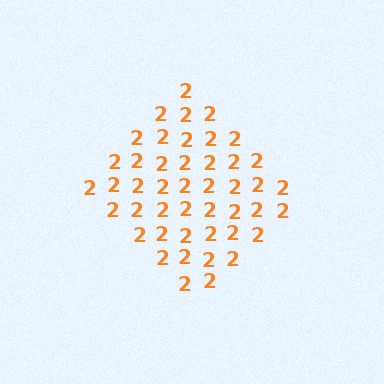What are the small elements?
The small elements are digit 2's.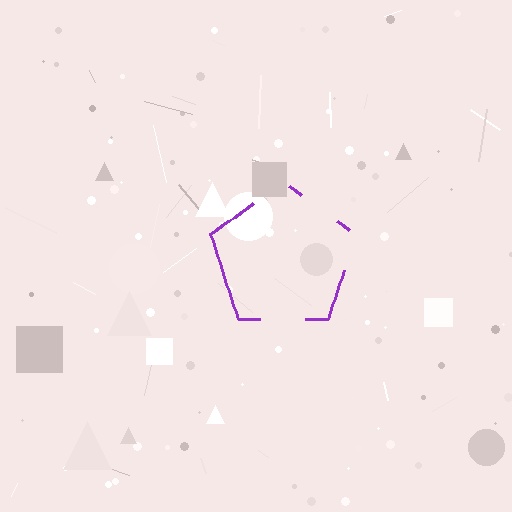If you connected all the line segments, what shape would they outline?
They would outline a pentagon.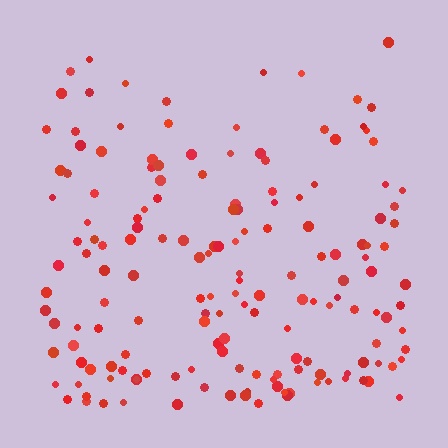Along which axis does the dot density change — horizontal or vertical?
Vertical.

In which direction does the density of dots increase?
From top to bottom, with the bottom side densest.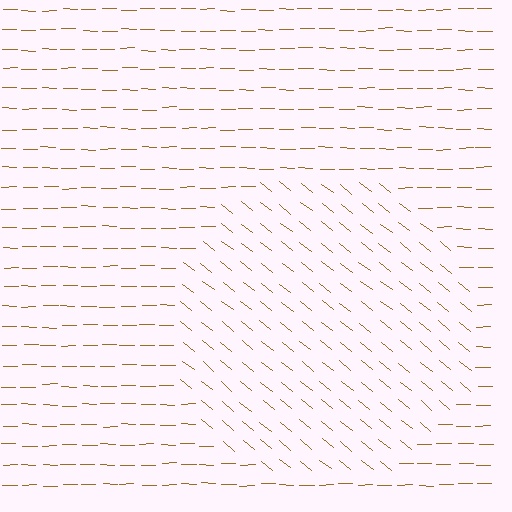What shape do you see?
I see a circle.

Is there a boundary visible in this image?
Yes, there is a texture boundary formed by a change in line orientation.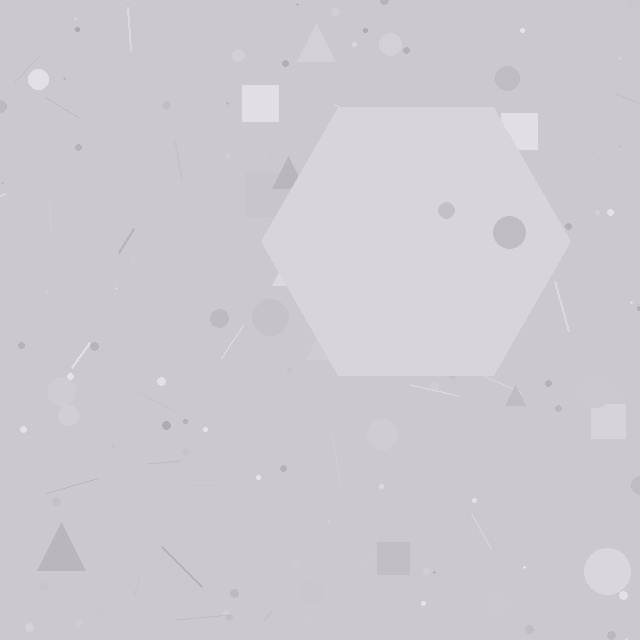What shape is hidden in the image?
A hexagon is hidden in the image.